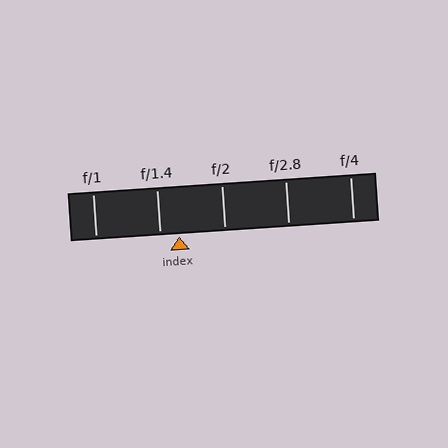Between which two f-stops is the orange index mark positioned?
The index mark is between f/1.4 and f/2.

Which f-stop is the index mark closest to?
The index mark is closest to f/1.4.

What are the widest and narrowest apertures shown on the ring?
The widest aperture shown is f/1 and the narrowest is f/4.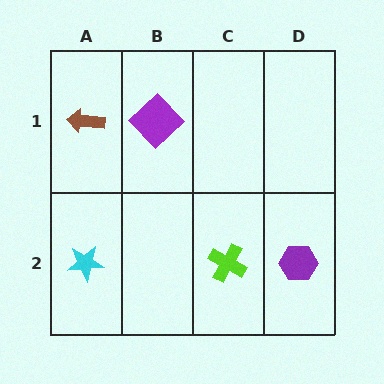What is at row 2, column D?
A purple hexagon.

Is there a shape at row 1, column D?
No, that cell is empty.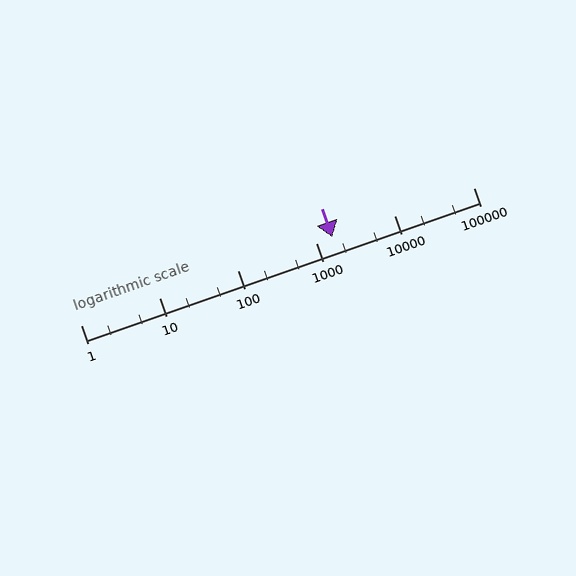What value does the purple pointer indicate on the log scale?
The pointer indicates approximately 1600.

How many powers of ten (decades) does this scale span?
The scale spans 5 decades, from 1 to 100000.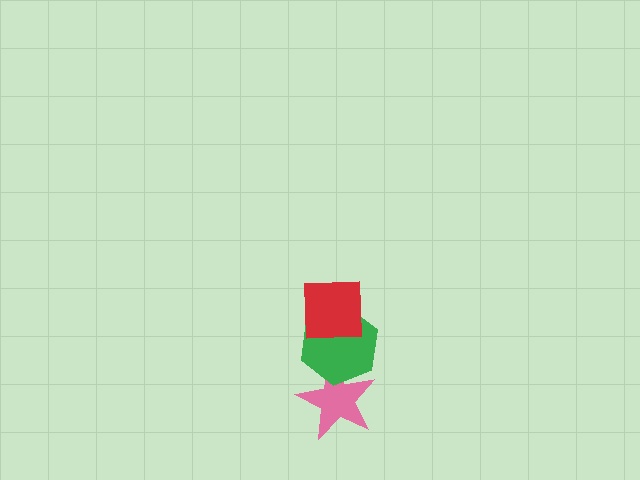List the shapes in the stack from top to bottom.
From top to bottom: the red square, the green hexagon, the pink star.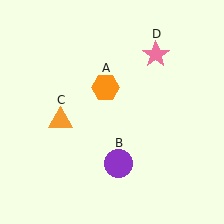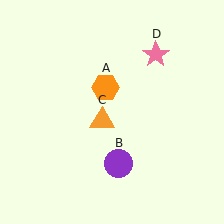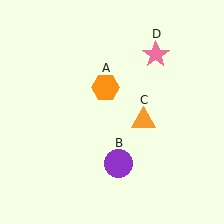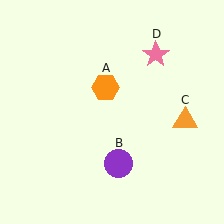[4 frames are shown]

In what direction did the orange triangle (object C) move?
The orange triangle (object C) moved right.